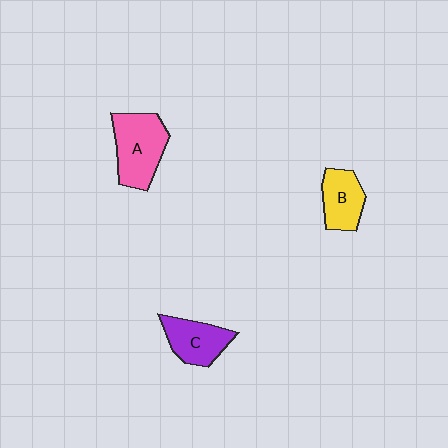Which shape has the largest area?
Shape A (pink).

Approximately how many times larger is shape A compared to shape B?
Approximately 1.5 times.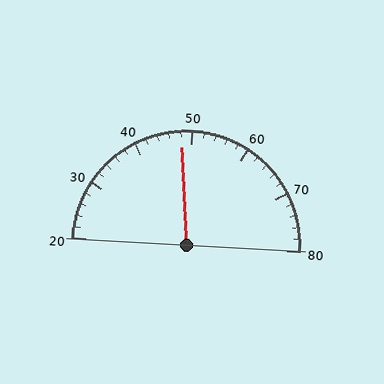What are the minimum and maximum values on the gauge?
The gauge ranges from 20 to 80.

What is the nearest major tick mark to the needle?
The nearest major tick mark is 50.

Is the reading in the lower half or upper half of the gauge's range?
The reading is in the lower half of the range (20 to 80).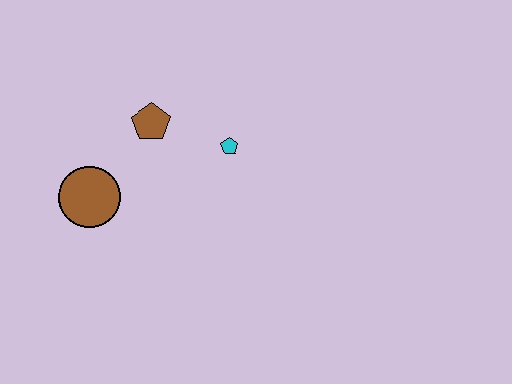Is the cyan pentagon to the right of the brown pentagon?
Yes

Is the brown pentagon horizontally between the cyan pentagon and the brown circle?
Yes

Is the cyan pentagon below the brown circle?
No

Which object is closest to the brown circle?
The brown pentagon is closest to the brown circle.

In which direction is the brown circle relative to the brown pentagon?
The brown circle is below the brown pentagon.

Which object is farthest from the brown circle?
The cyan pentagon is farthest from the brown circle.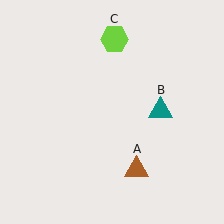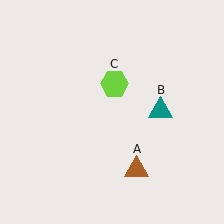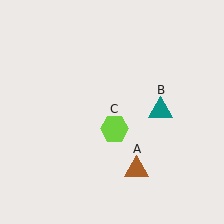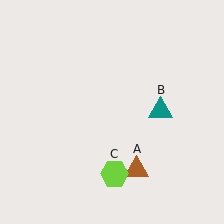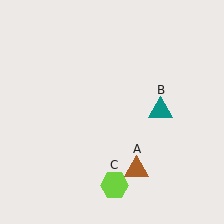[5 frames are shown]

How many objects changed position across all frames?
1 object changed position: lime hexagon (object C).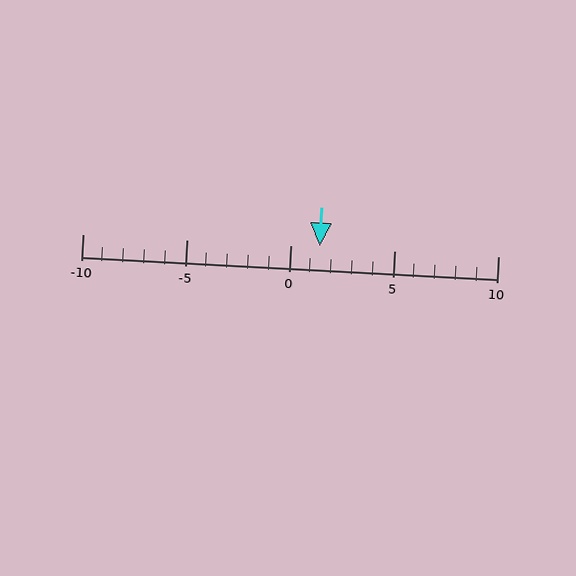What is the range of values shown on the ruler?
The ruler shows values from -10 to 10.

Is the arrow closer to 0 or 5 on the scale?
The arrow is closer to 0.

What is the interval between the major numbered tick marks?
The major tick marks are spaced 5 units apart.